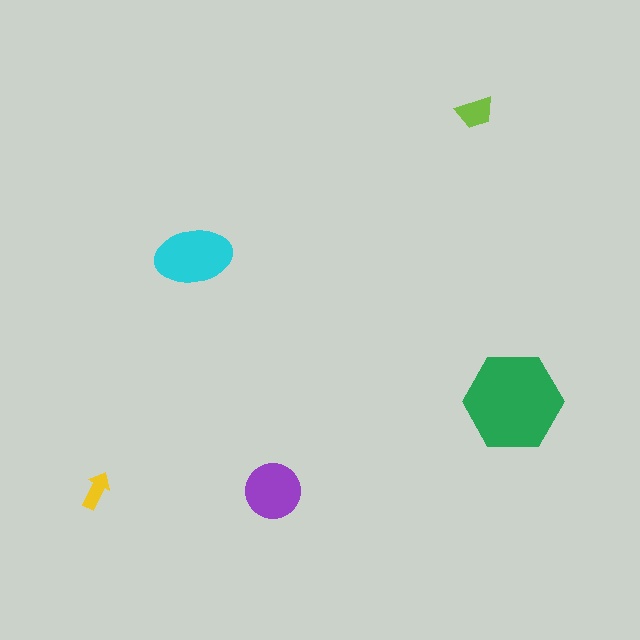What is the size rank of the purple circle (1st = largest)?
3rd.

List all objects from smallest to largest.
The yellow arrow, the lime trapezoid, the purple circle, the cyan ellipse, the green hexagon.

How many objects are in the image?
There are 5 objects in the image.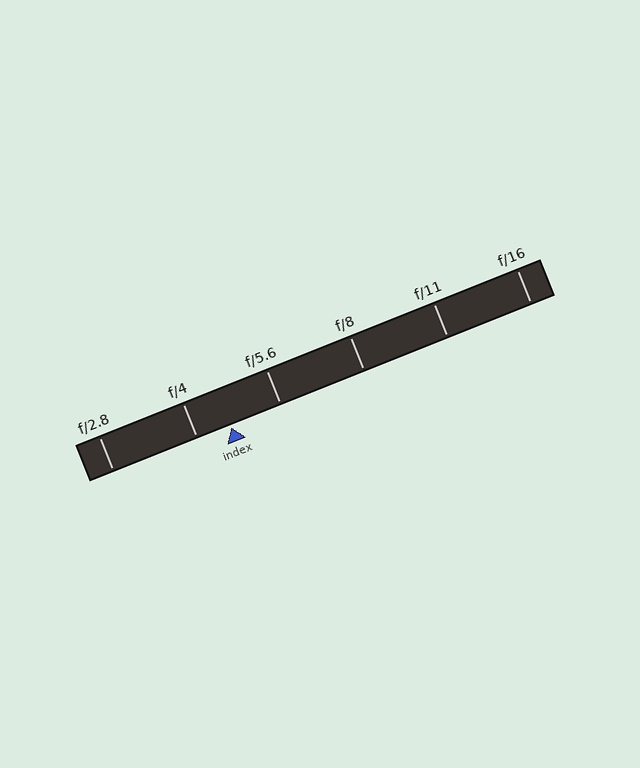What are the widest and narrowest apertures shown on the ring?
The widest aperture shown is f/2.8 and the narrowest is f/16.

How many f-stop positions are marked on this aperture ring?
There are 6 f-stop positions marked.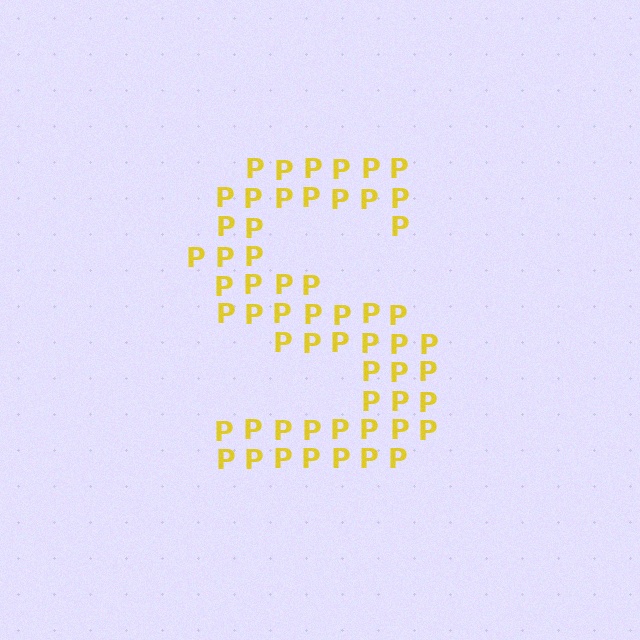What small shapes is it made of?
It is made of small letter P's.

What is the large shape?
The large shape is the letter S.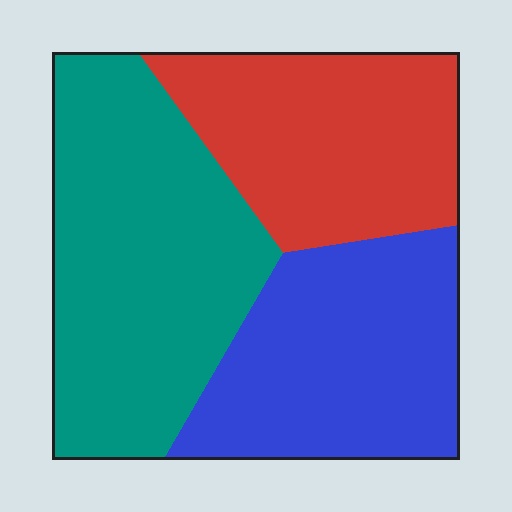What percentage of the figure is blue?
Blue takes up about one third (1/3) of the figure.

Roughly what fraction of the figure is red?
Red takes up about one quarter (1/4) of the figure.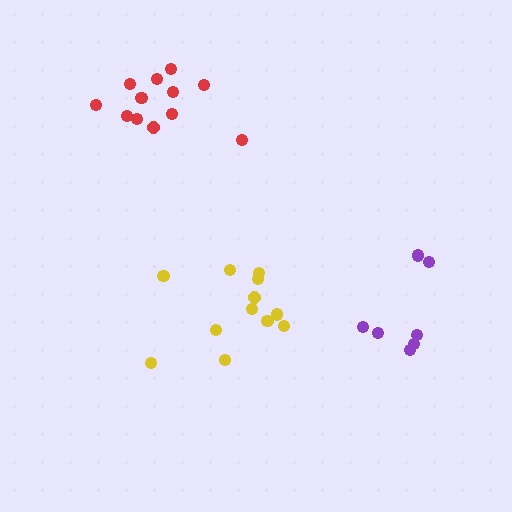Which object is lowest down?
The yellow cluster is bottommost.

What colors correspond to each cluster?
The clusters are colored: yellow, purple, red.